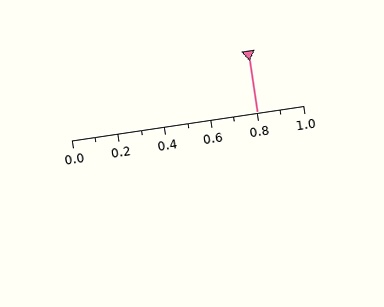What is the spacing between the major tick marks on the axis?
The major ticks are spaced 0.2 apart.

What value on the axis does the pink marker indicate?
The marker indicates approximately 0.8.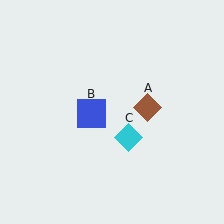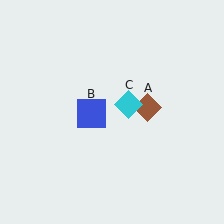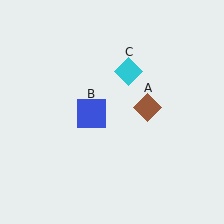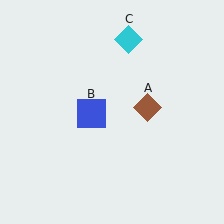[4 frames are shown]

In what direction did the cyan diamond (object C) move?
The cyan diamond (object C) moved up.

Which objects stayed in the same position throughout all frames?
Brown diamond (object A) and blue square (object B) remained stationary.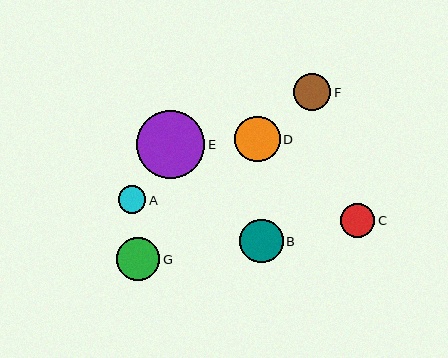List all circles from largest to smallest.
From largest to smallest: E, D, B, G, F, C, A.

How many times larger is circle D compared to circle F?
Circle D is approximately 1.2 times the size of circle F.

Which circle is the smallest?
Circle A is the smallest with a size of approximately 27 pixels.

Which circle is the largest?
Circle E is the largest with a size of approximately 68 pixels.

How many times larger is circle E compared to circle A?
Circle E is approximately 2.5 times the size of circle A.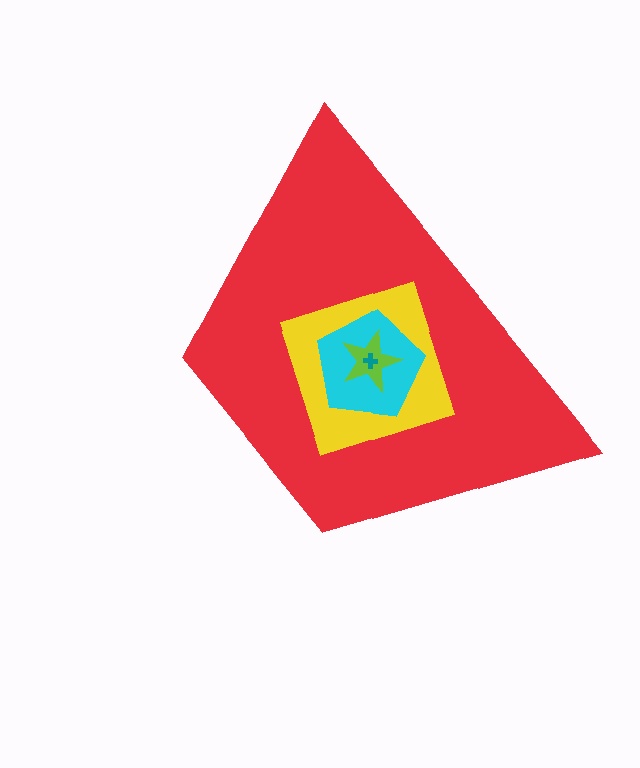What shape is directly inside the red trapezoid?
The yellow diamond.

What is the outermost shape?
The red trapezoid.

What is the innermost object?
The teal cross.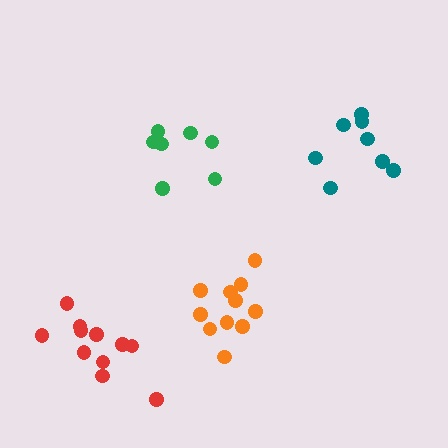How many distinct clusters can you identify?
There are 4 distinct clusters.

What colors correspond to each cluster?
The clusters are colored: red, orange, green, teal.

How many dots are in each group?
Group 1: 11 dots, Group 2: 11 dots, Group 3: 7 dots, Group 4: 8 dots (37 total).